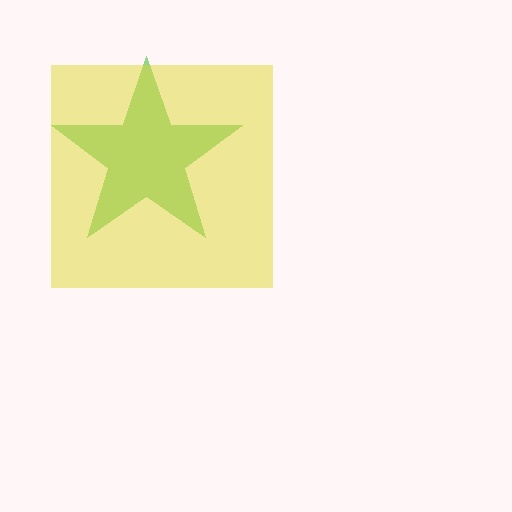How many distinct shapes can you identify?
There are 2 distinct shapes: a green star, a yellow square.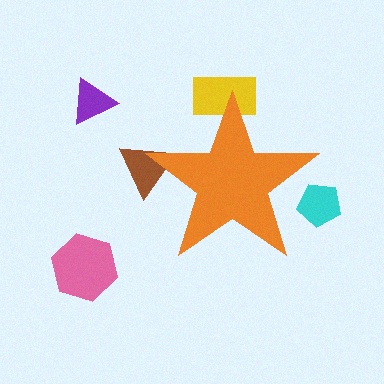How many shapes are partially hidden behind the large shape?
3 shapes are partially hidden.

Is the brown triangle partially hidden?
Yes, the brown triangle is partially hidden behind the orange star.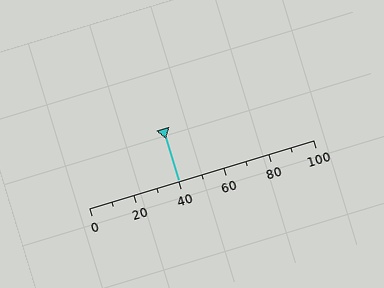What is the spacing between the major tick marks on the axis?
The major ticks are spaced 20 apart.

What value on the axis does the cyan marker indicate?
The marker indicates approximately 40.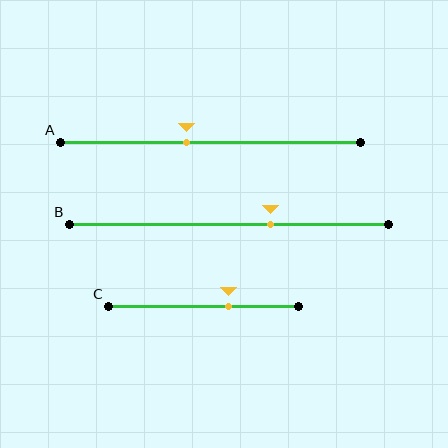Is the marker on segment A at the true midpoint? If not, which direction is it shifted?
No, the marker on segment A is shifted to the left by about 8% of the segment length.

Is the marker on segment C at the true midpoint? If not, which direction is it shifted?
No, the marker on segment C is shifted to the right by about 13% of the segment length.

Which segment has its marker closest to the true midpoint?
Segment A has its marker closest to the true midpoint.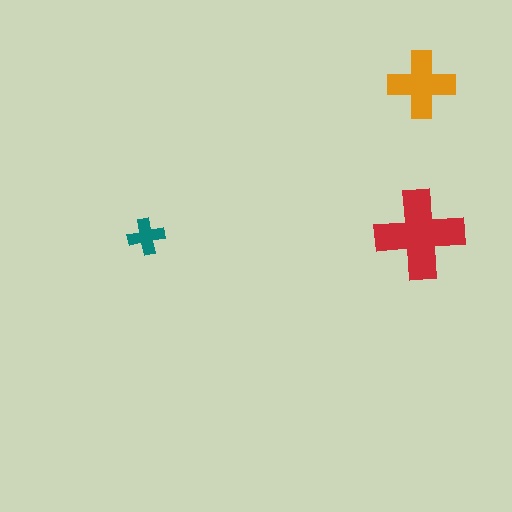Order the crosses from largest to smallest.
the red one, the orange one, the teal one.